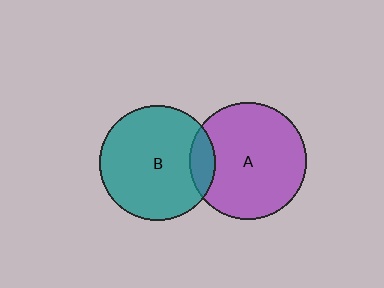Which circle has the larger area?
Circle A (purple).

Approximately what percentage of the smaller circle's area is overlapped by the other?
Approximately 10%.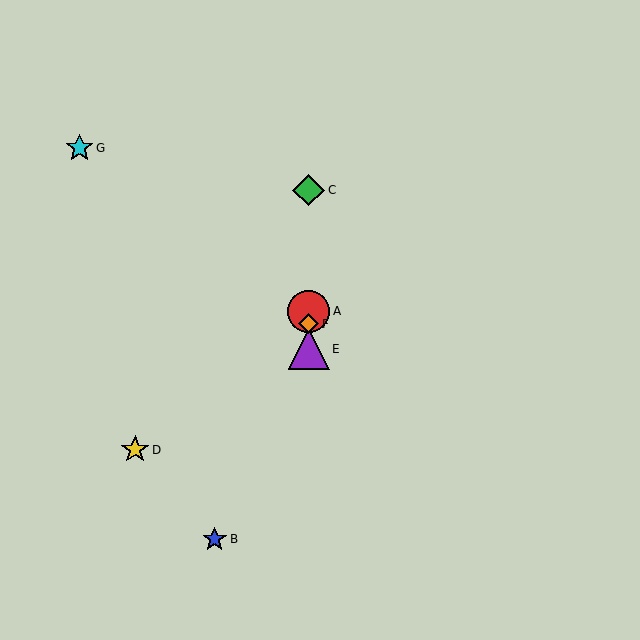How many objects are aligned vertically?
4 objects (A, C, E, F) are aligned vertically.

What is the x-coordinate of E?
Object E is at x≈309.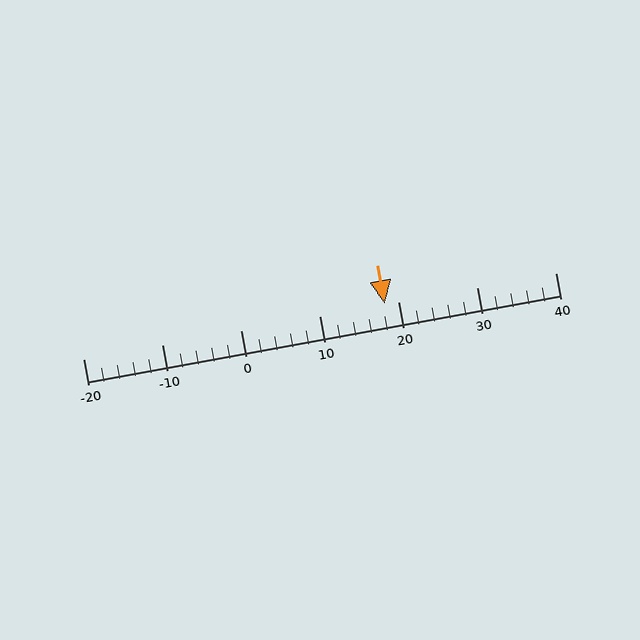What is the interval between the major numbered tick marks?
The major tick marks are spaced 10 units apart.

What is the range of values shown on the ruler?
The ruler shows values from -20 to 40.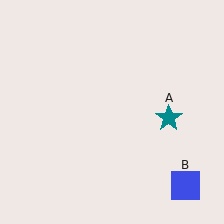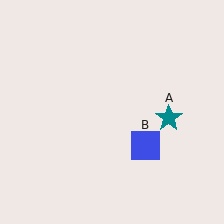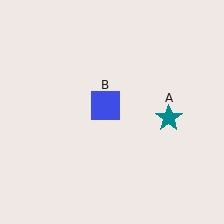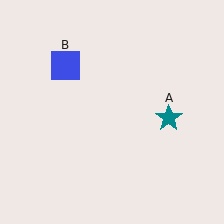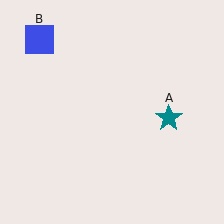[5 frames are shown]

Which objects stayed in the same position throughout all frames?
Teal star (object A) remained stationary.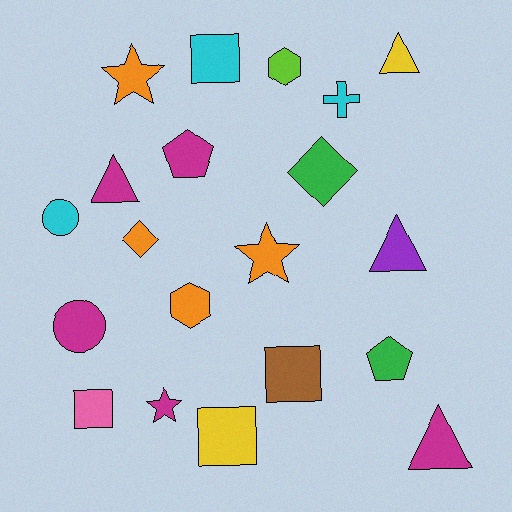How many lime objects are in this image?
There is 1 lime object.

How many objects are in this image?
There are 20 objects.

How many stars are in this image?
There are 3 stars.